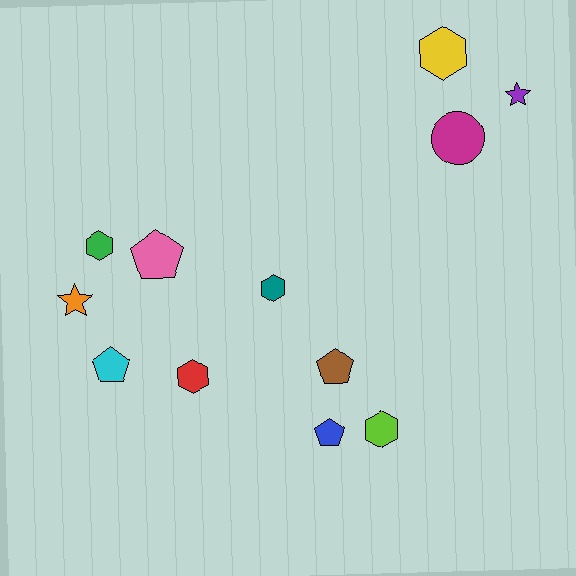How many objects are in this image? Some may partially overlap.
There are 12 objects.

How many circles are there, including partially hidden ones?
There is 1 circle.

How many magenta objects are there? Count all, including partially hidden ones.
There is 1 magenta object.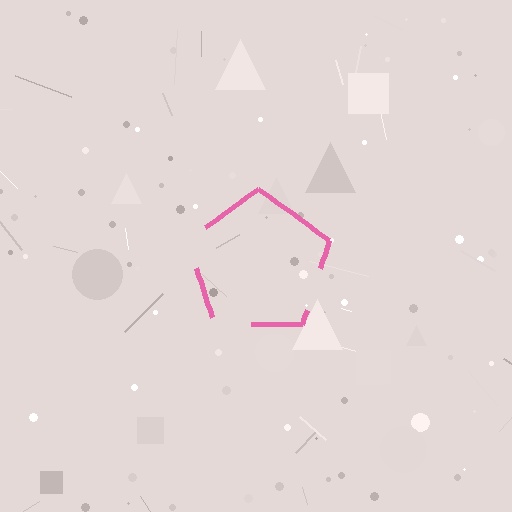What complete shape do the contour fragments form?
The contour fragments form a pentagon.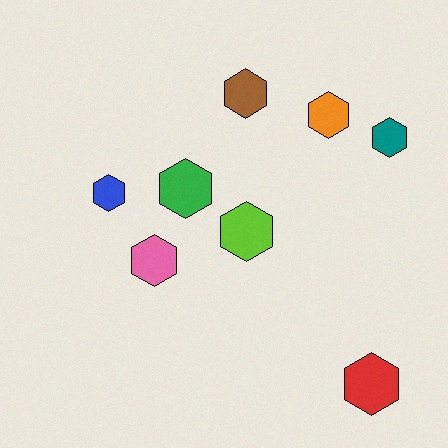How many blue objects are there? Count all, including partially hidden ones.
There is 1 blue object.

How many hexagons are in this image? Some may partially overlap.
There are 8 hexagons.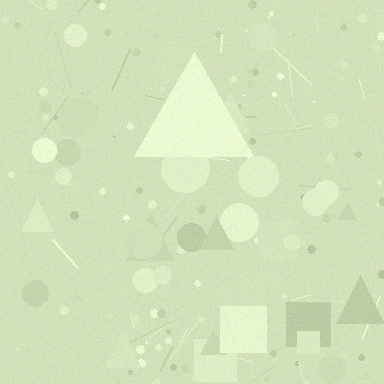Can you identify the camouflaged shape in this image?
The camouflaged shape is a triangle.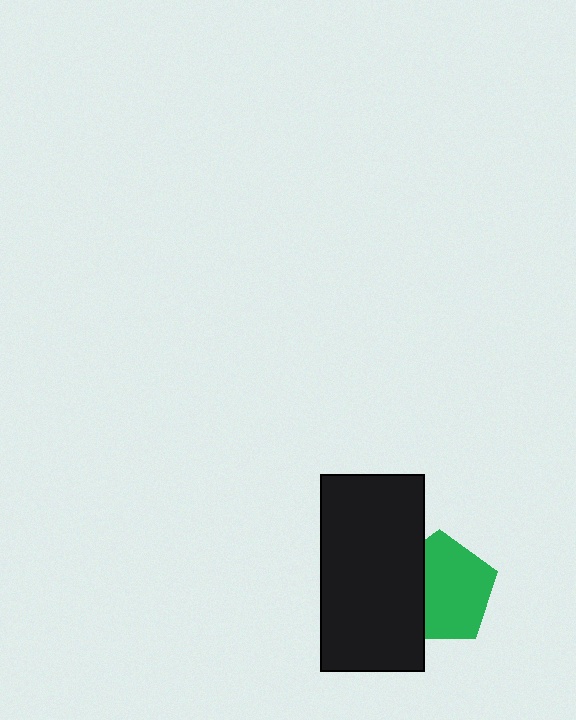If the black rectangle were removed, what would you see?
You would see the complete green pentagon.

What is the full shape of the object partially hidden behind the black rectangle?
The partially hidden object is a green pentagon.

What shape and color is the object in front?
The object in front is a black rectangle.